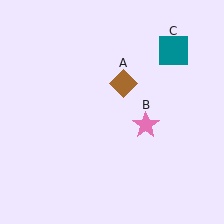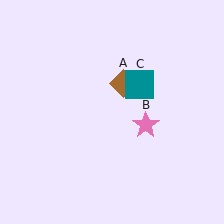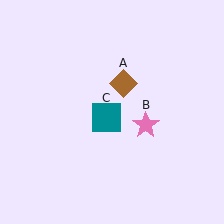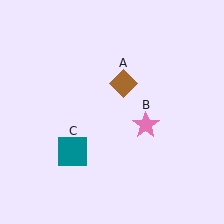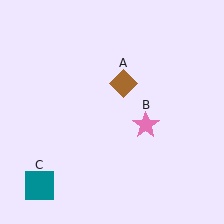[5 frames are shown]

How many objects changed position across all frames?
1 object changed position: teal square (object C).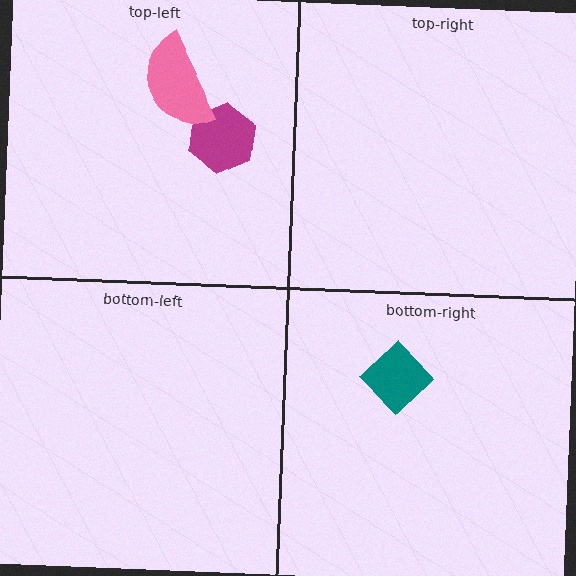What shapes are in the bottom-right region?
The teal diamond.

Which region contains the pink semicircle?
The top-left region.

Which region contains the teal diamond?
The bottom-right region.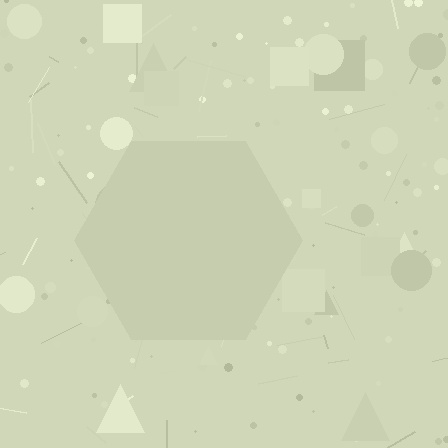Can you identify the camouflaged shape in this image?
The camouflaged shape is a hexagon.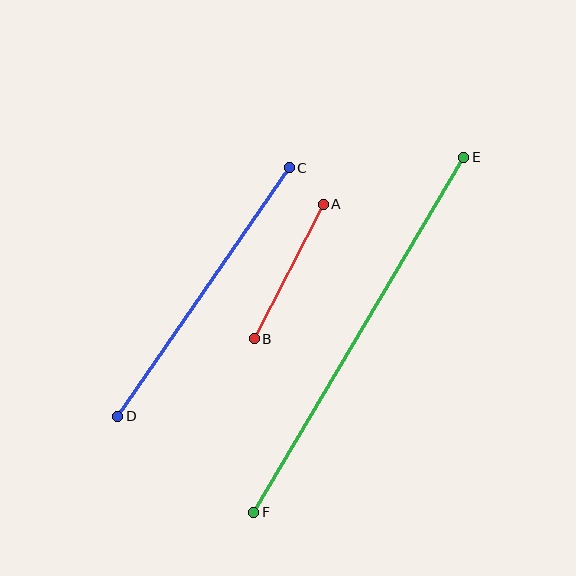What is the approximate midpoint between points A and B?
The midpoint is at approximately (289, 272) pixels.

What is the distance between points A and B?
The distance is approximately 151 pixels.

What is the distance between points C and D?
The distance is approximately 302 pixels.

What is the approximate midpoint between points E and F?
The midpoint is at approximately (359, 335) pixels.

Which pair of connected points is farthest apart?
Points E and F are farthest apart.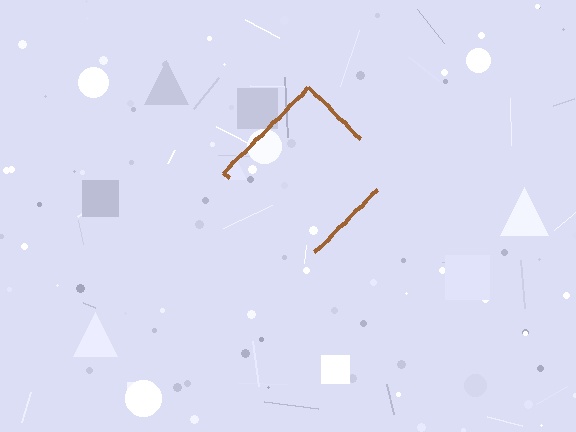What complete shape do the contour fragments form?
The contour fragments form a diamond.